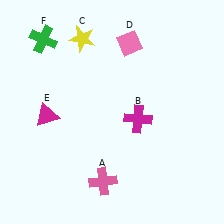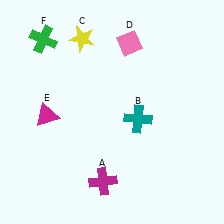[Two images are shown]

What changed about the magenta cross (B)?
In Image 1, B is magenta. In Image 2, it changed to teal.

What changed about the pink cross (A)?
In Image 1, A is pink. In Image 2, it changed to magenta.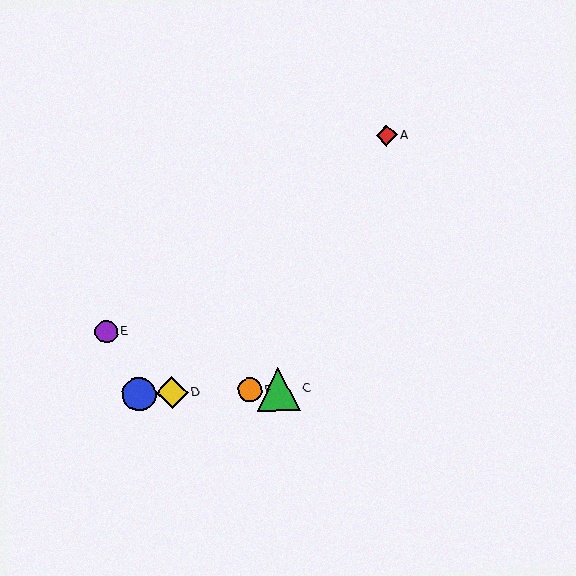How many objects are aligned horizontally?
4 objects (B, C, D, F) are aligned horizontally.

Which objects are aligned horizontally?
Objects B, C, D, F are aligned horizontally.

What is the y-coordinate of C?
Object C is at y≈389.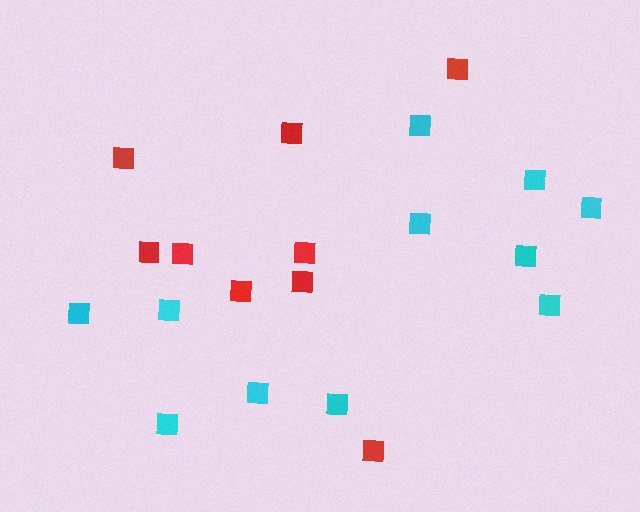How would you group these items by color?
There are 2 groups: one group of red squares (9) and one group of cyan squares (11).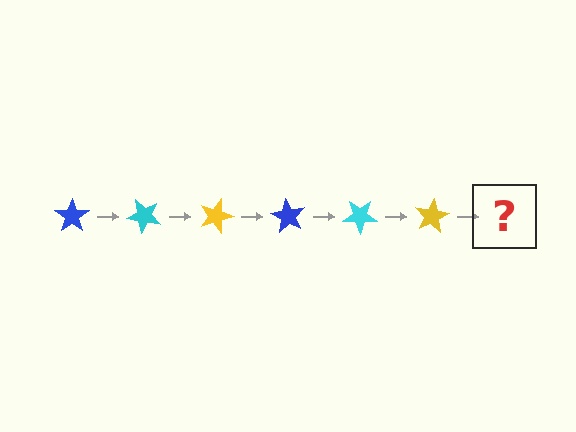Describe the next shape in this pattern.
It should be a blue star, rotated 270 degrees from the start.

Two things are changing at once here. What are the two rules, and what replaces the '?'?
The two rules are that it rotates 45 degrees each step and the color cycles through blue, cyan, and yellow. The '?' should be a blue star, rotated 270 degrees from the start.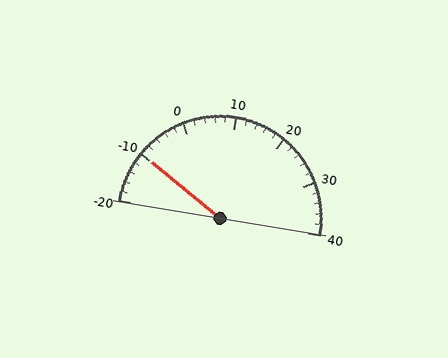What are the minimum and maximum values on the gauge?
The gauge ranges from -20 to 40.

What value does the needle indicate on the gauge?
The needle indicates approximately -10.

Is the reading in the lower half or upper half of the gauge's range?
The reading is in the lower half of the range (-20 to 40).